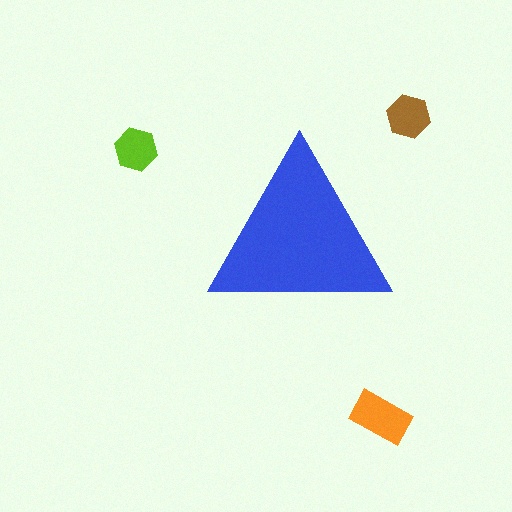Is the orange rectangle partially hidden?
No, the orange rectangle is fully visible.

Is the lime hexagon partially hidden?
No, the lime hexagon is fully visible.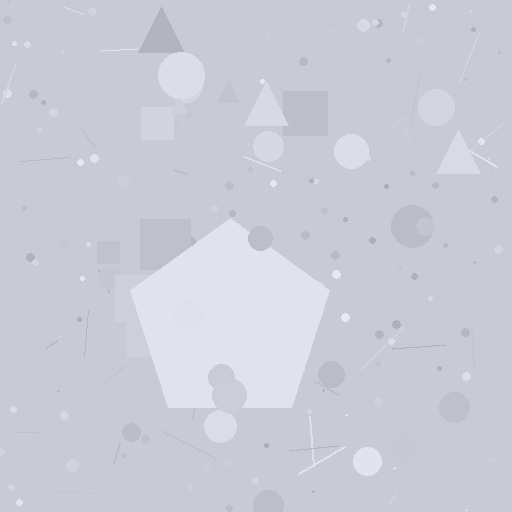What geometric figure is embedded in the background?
A pentagon is embedded in the background.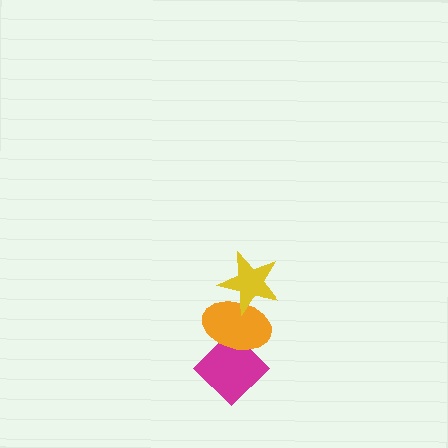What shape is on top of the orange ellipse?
The yellow star is on top of the orange ellipse.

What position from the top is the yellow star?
The yellow star is 1st from the top.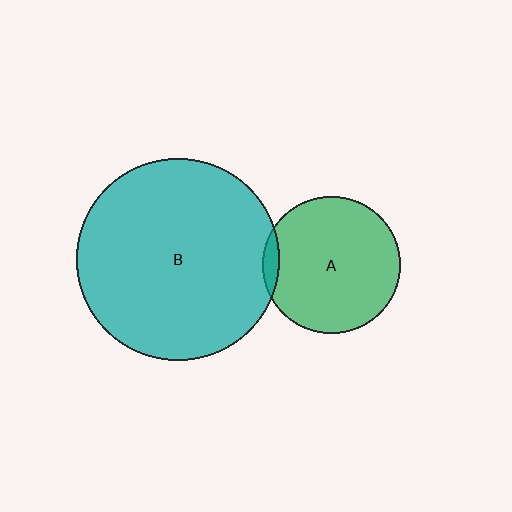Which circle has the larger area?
Circle B (teal).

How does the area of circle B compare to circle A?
Approximately 2.2 times.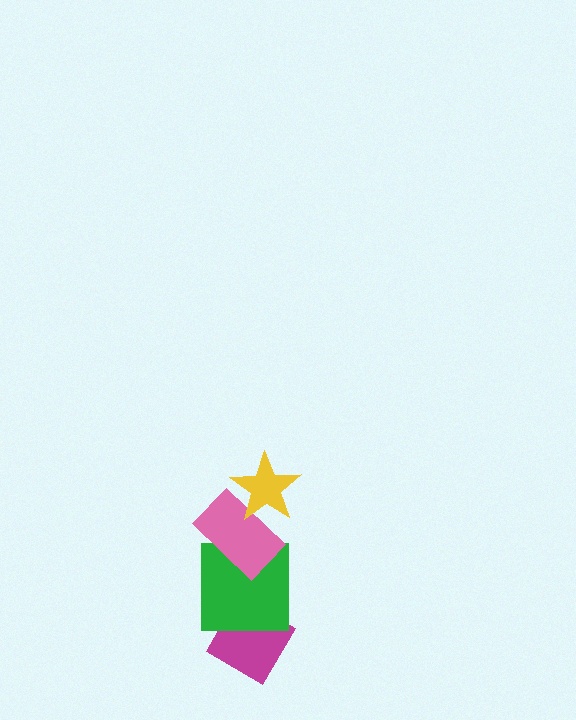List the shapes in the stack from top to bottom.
From top to bottom: the yellow star, the pink rectangle, the green square, the magenta diamond.